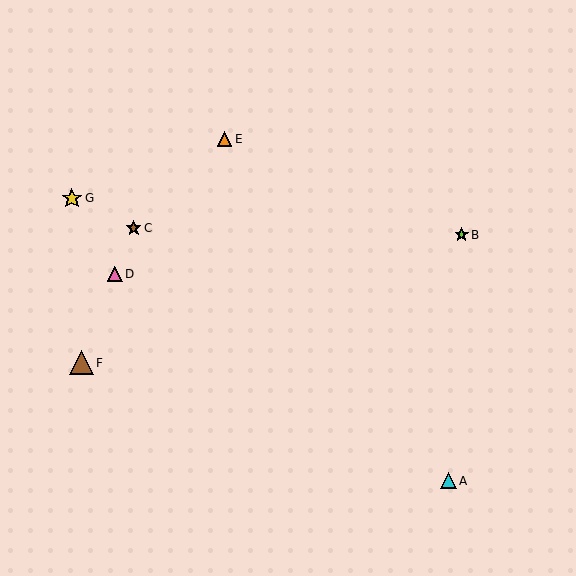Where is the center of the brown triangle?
The center of the brown triangle is at (81, 363).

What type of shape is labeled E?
Shape E is an orange triangle.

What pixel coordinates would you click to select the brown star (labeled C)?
Click at (134, 228) to select the brown star C.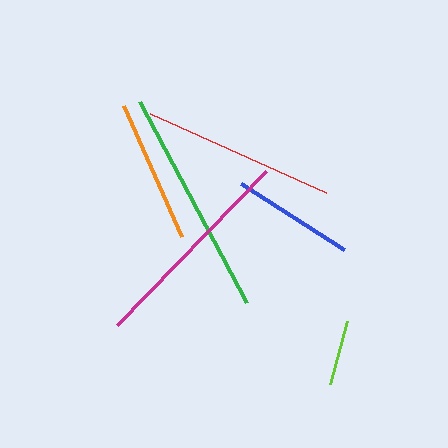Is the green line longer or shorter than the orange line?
The green line is longer than the orange line.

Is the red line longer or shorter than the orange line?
The red line is longer than the orange line.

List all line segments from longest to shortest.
From longest to shortest: green, magenta, red, orange, blue, lime.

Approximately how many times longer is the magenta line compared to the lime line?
The magenta line is approximately 3.3 times the length of the lime line.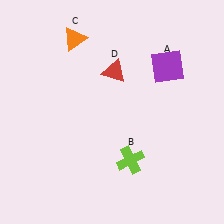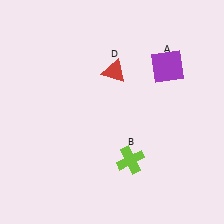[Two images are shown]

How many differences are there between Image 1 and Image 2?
There is 1 difference between the two images.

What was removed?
The orange triangle (C) was removed in Image 2.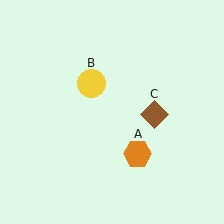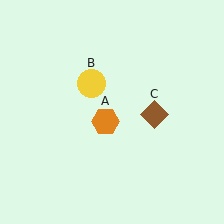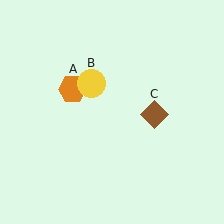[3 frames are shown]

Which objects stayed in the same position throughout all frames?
Yellow circle (object B) and brown diamond (object C) remained stationary.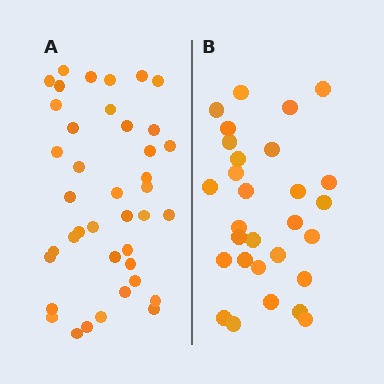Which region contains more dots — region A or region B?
Region A (the left region) has more dots.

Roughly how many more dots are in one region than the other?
Region A has roughly 12 or so more dots than region B.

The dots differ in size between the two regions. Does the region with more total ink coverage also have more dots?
No. Region B has more total ink coverage because its dots are larger, but region A actually contains more individual dots. Total area can be misleading — the number of items is what matters here.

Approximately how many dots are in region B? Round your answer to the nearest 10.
About 30 dots. (The exact count is 29, which rounds to 30.)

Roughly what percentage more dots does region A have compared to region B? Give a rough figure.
About 40% more.